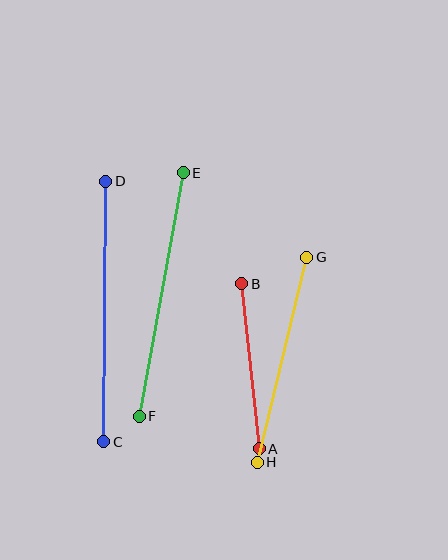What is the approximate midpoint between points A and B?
The midpoint is at approximately (251, 366) pixels.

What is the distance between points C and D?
The distance is approximately 261 pixels.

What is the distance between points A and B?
The distance is approximately 166 pixels.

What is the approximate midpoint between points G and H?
The midpoint is at approximately (282, 360) pixels.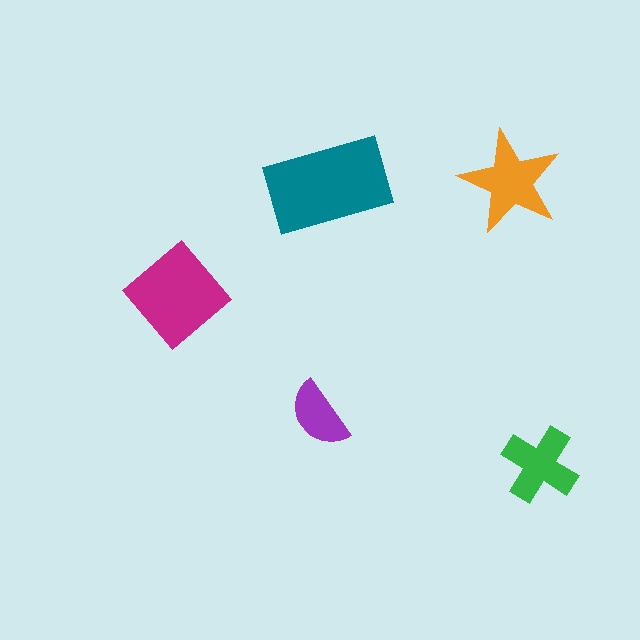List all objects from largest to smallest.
The teal rectangle, the magenta diamond, the orange star, the green cross, the purple semicircle.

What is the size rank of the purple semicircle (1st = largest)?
5th.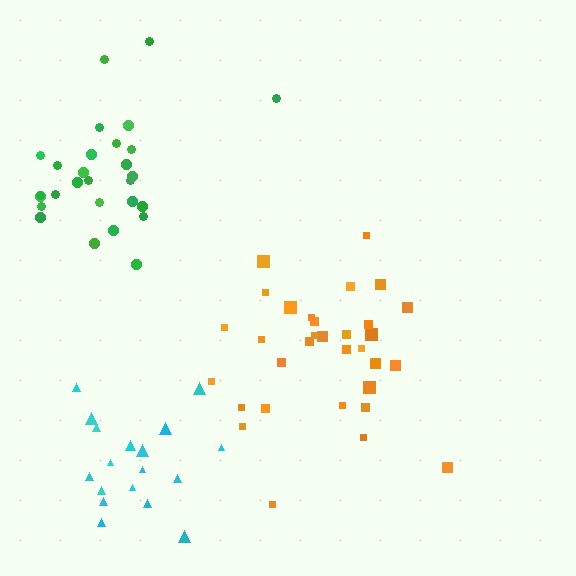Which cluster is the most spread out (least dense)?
Green.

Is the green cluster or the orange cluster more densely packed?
Orange.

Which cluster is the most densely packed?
Cyan.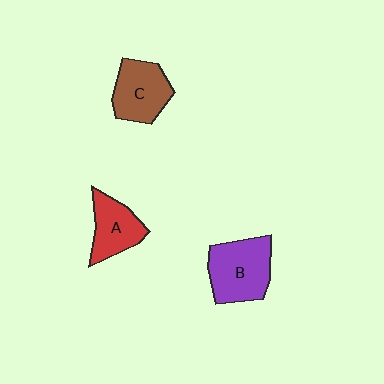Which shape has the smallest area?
Shape A (red).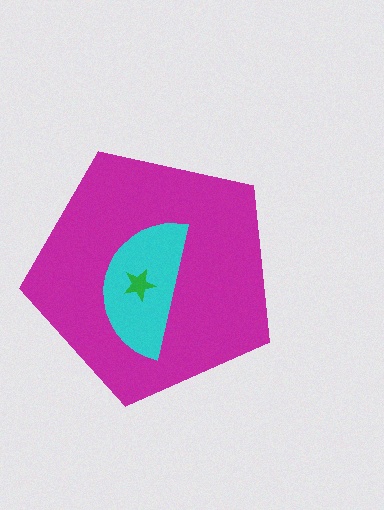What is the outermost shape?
The magenta pentagon.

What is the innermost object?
The green star.